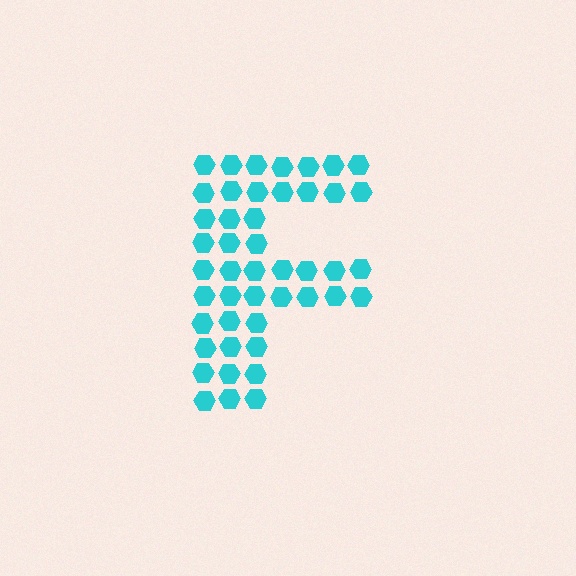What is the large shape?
The large shape is the letter F.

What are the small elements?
The small elements are hexagons.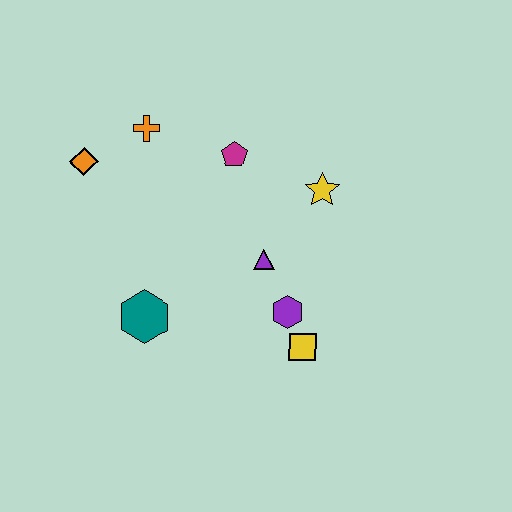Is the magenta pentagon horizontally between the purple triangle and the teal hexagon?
Yes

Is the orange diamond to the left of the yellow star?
Yes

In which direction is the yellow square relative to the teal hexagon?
The yellow square is to the right of the teal hexagon.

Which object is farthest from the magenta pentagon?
The yellow square is farthest from the magenta pentagon.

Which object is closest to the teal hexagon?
The purple triangle is closest to the teal hexagon.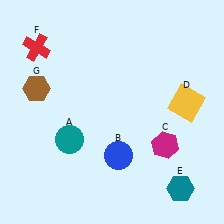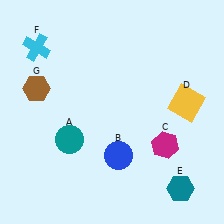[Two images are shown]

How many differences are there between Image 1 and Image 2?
There is 1 difference between the two images.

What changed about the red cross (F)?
In Image 1, F is red. In Image 2, it changed to cyan.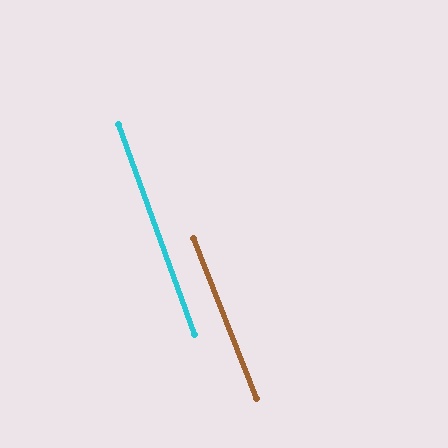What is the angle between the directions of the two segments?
Approximately 1 degree.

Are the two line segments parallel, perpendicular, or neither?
Parallel — their directions differ by only 1.5°.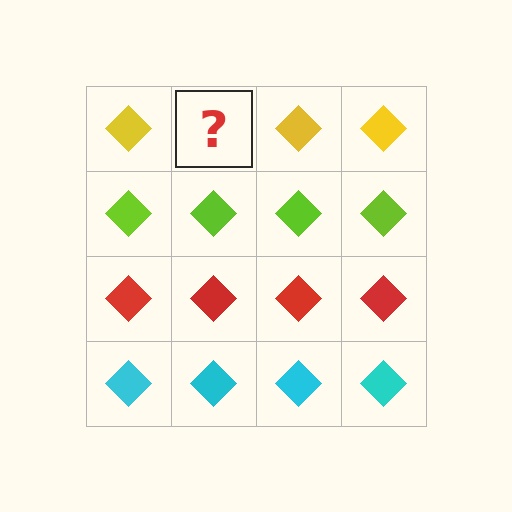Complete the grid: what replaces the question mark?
The question mark should be replaced with a yellow diamond.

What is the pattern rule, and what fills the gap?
The rule is that each row has a consistent color. The gap should be filled with a yellow diamond.